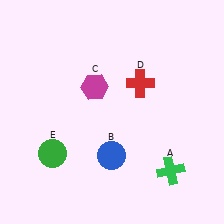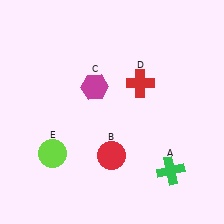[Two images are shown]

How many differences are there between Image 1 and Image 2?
There are 2 differences between the two images.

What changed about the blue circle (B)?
In Image 1, B is blue. In Image 2, it changed to red.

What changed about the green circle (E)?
In Image 1, E is green. In Image 2, it changed to lime.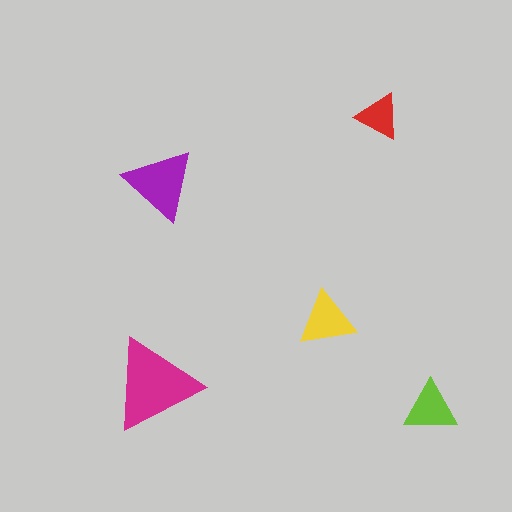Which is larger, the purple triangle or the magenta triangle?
The magenta one.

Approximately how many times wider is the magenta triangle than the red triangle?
About 2 times wider.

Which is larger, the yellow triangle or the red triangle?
The yellow one.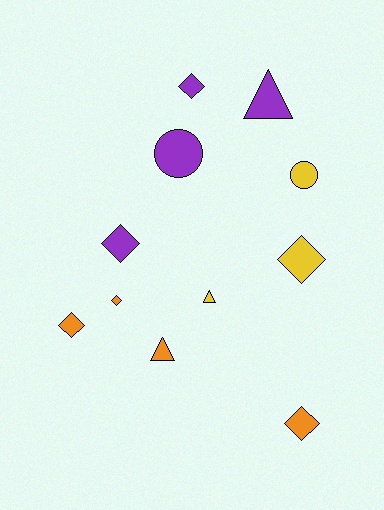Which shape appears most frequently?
Diamond, with 6 objects.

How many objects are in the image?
There are 11 objects.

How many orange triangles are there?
There is 1 orange triangle.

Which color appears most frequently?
Orange, with 4 objects.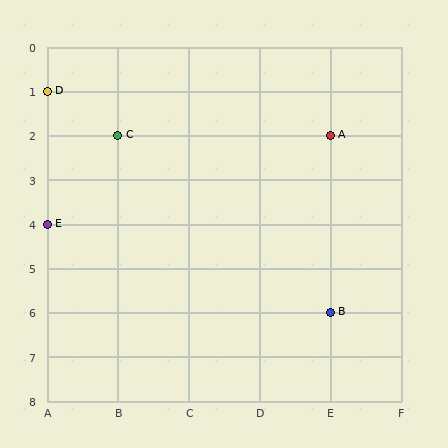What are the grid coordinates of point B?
Point B is at grid coordinates (E, 6).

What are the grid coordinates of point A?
Point A is at grid coordinates (E, 2).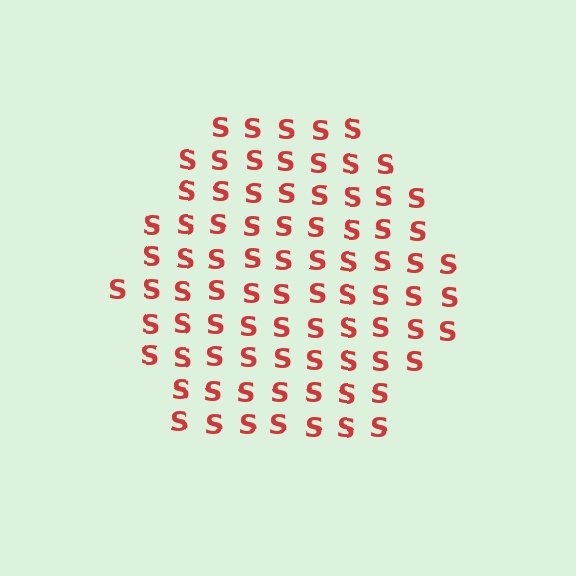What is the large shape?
The large shape is a hexagon.